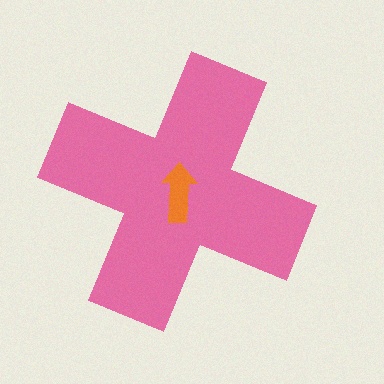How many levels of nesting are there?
2.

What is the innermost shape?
The orange arrow.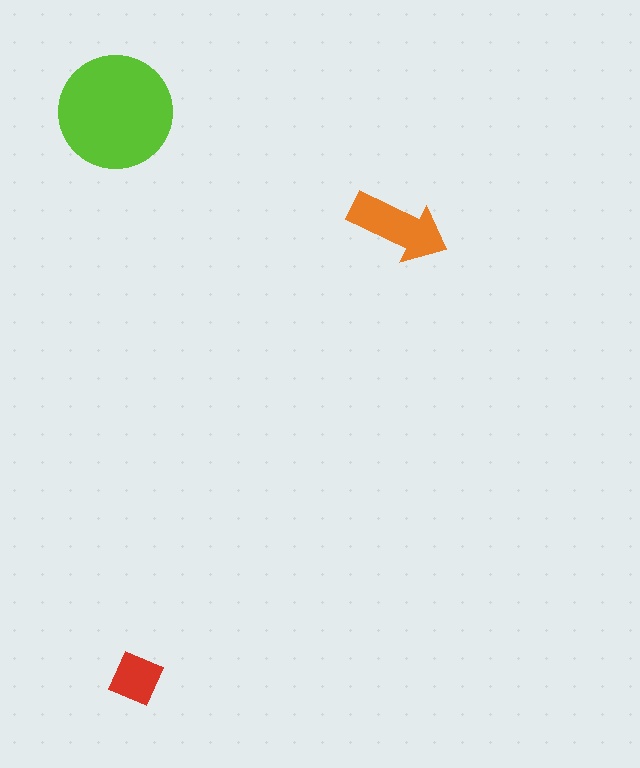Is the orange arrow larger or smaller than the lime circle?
Smaller.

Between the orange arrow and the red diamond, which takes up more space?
The orange arrow.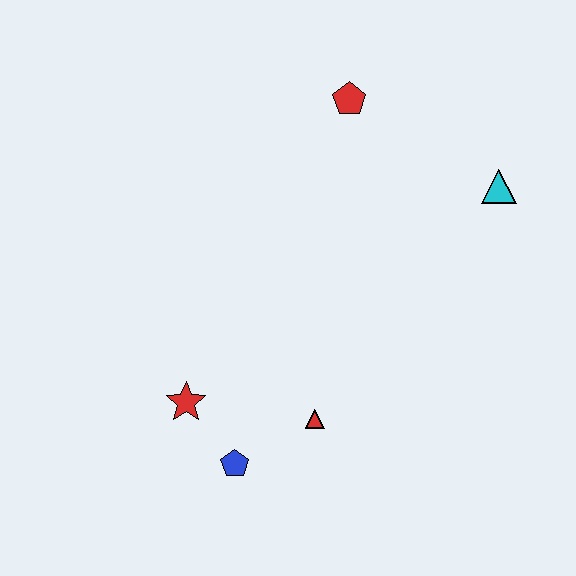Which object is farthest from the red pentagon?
The blue pentagon is farthest from the red pentagon.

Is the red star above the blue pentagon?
Yes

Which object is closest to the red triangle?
The blue pentagon is closest to the red triangle.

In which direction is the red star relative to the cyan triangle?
The red star is to the left of the cyan triangle.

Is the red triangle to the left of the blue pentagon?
No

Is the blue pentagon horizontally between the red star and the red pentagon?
Yes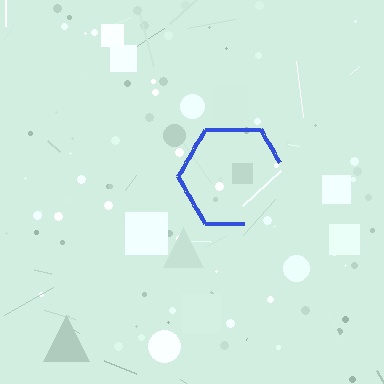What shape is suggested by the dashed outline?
The dashed outline suggests a hexagon.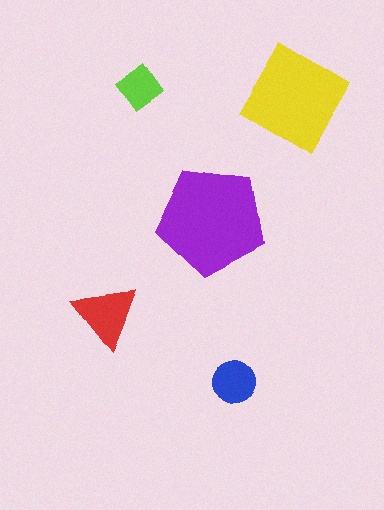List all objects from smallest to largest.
The lime diamond, the blue circle, the red triangle, the yellow diamond, the purple pentagon.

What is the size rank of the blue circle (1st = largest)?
4th.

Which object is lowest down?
The blue circle is bottommost.